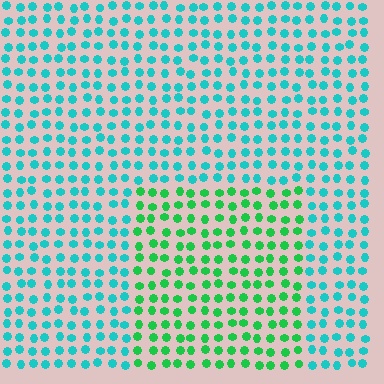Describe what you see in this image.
The image is filled with small cyan elements in a uniform arrangement. A rectangle-shaped region is visible where the elements are tinted to a slightly different hue, forming a subtle color boundary.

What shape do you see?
I see a rectangle.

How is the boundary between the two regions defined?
The boundary is defined purely by a slight shift in hue (about 43 degrees). Spacing, size, and orientation are identical on both sides.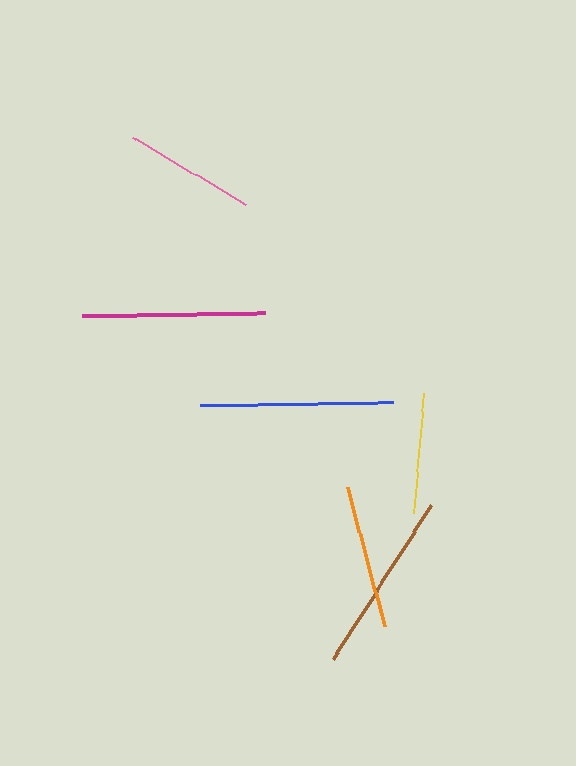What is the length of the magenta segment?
The magenta segment is approximately 183 pixels long.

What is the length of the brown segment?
The brown segment is approximately 183 pixels long.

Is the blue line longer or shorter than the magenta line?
The blue line is longer than the magenta line.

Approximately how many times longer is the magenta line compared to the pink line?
The magenta line is approximately 1.4 times the length of the pink line.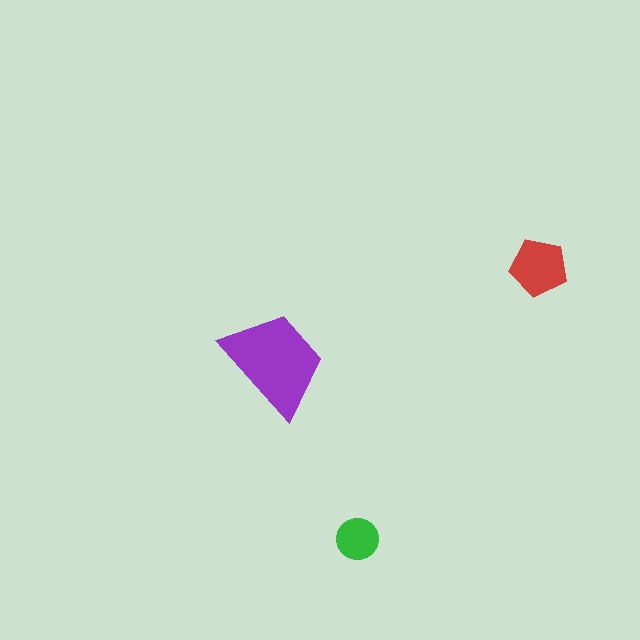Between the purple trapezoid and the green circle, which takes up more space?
The purple trapezoid.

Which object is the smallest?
The green circle.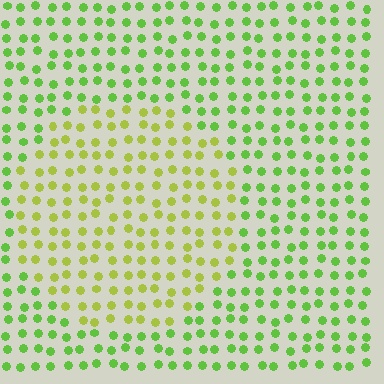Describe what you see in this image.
The image is filled with small lime elements in a uniform arrangement. A circle-shaped region is visible where the elements are tinted to a slightly different hue, forming a subtle color boundary.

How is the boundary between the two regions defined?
The boundary is defined purely by a slight shift in hue (about 32 degrees). Spacing, size, and orientation are identical on both sides.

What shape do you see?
I see a circle.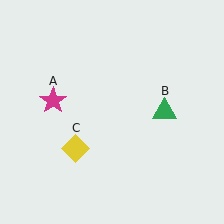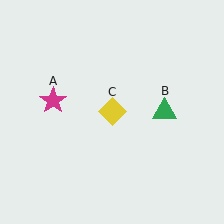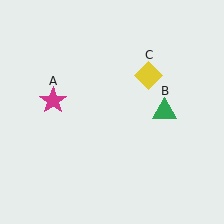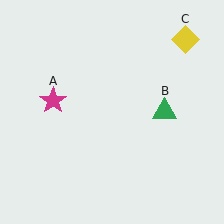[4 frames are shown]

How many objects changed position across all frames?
1 object changed position: yellow diamond (object C).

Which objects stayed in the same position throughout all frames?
Magenta star (object A) and green triangle (object B) remained stationary.